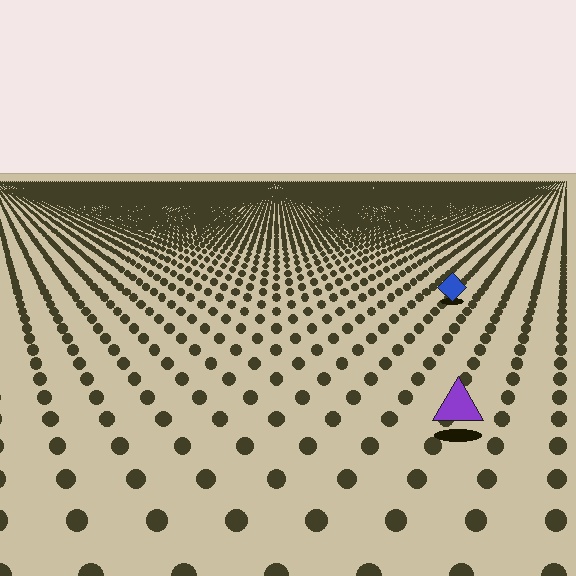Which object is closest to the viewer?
The purple triangle is closest. The texture marks near it are larger and more spread out.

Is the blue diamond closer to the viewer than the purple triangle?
No. The purple triangle is closer — you can tell from the texture gradient: the ground texture is coarser near it.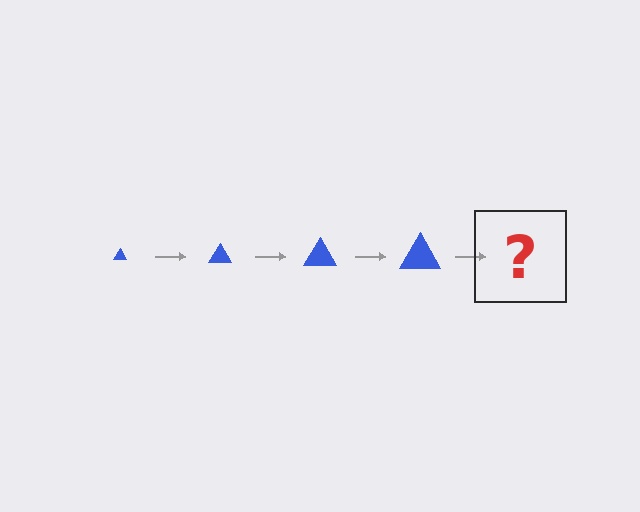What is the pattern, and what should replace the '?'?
The pattern is that the triangle gets progressively larger each step. The '?' should be a blue triangle, larger than the previous one.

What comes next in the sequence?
The next element should be a blue triangle, larger than the previous one.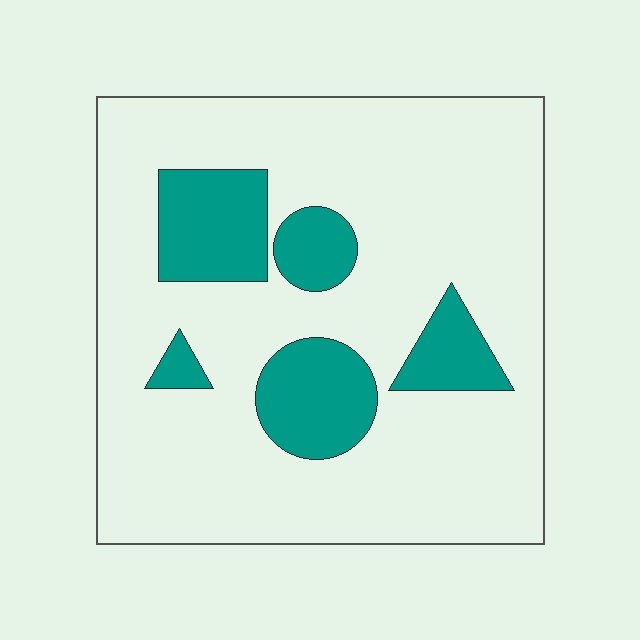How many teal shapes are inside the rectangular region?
5.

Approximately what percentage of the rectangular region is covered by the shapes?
Approximately 20%.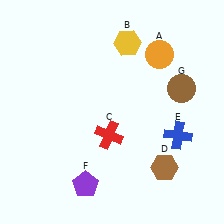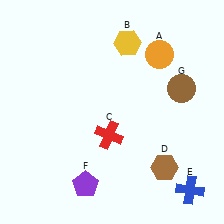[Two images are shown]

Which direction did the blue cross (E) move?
The blue cross (E) moved down.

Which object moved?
The blue cross (E) moved down.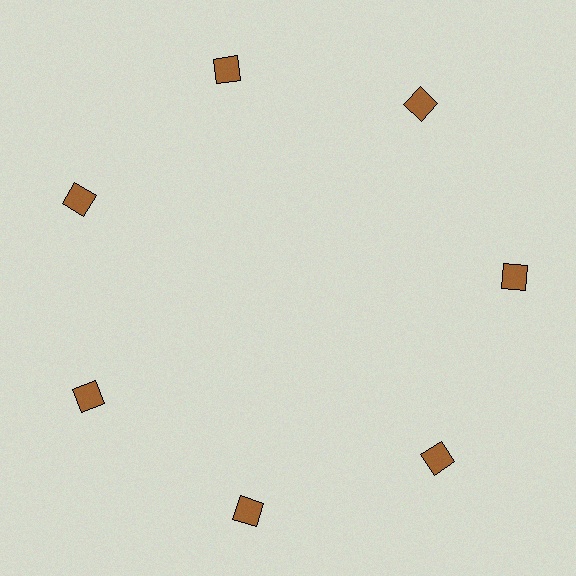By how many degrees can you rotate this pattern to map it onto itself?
The pattern maps onto itself every 51 degrees of rotation.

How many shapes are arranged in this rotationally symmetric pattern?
There are 7 shapes, arranged in 7 groups of 1.